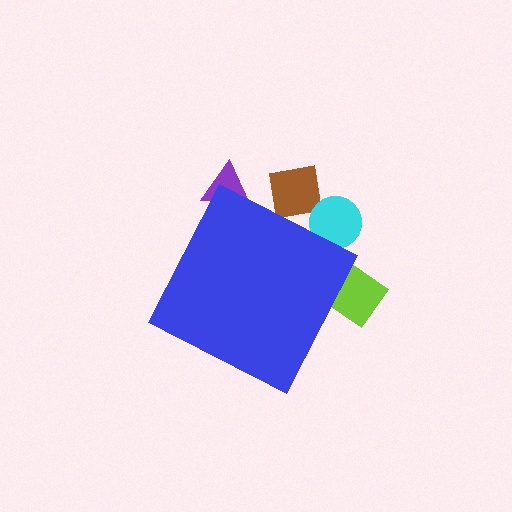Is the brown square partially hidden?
Yes, the brown square is partially hidden behind the blue diamond.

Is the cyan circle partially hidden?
Yes, the cyan circle is partially hidden behind the blue diamond.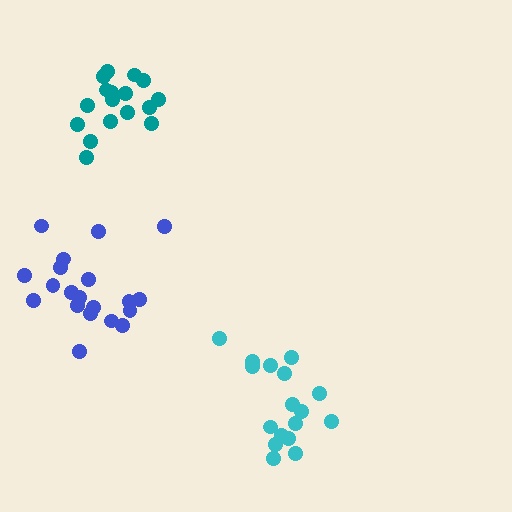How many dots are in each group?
Group 1: 17 dots, Group 2: 20 dots, Group 3: 17 dots (54 total).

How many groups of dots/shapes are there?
There are 3 groups.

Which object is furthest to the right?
The cyan cluster is rightmost.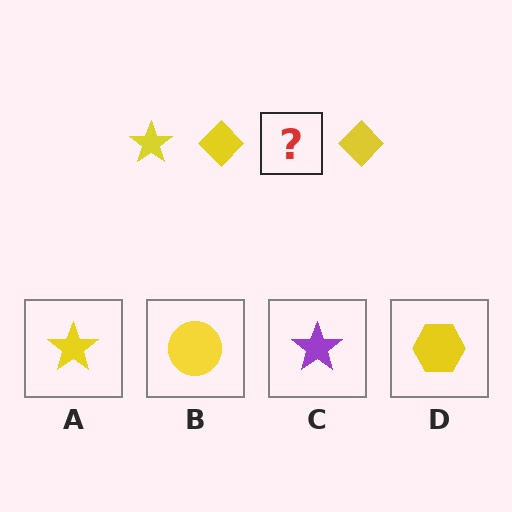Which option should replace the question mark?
Option A.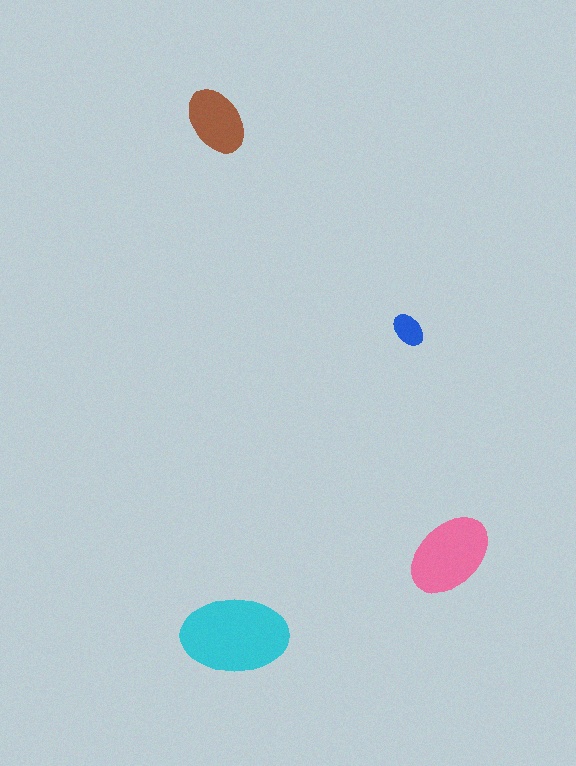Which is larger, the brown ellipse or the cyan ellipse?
The cyan one.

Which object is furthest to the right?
The pink ellipse is rightmost.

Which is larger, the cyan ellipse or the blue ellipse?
The cyan one.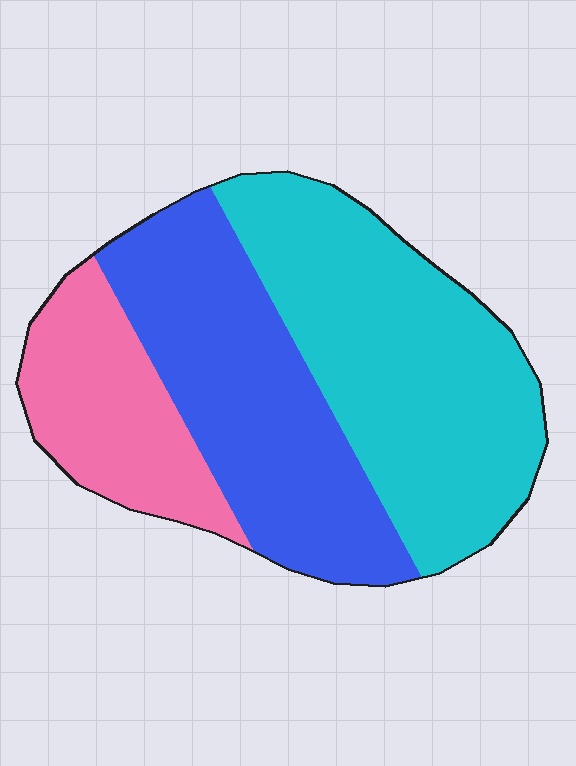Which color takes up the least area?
Pink, at roughly 20%.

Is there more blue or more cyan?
Cyan.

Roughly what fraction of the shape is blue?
Blue covers around 35% of the shape.